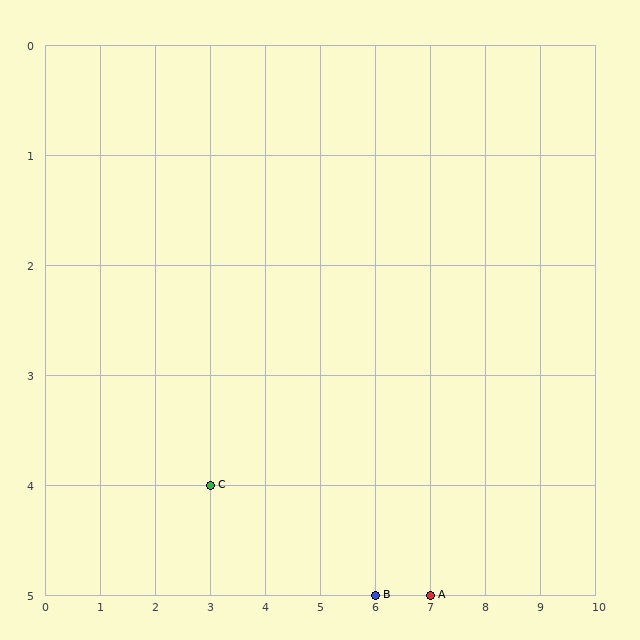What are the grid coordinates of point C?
Point C is at grid coordinates (3, 4).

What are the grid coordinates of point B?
Point B is at grid coordinates (6, 5).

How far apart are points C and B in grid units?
Points C and B are 3 columns and 1 row apart (about 3.2 grid units diagonally).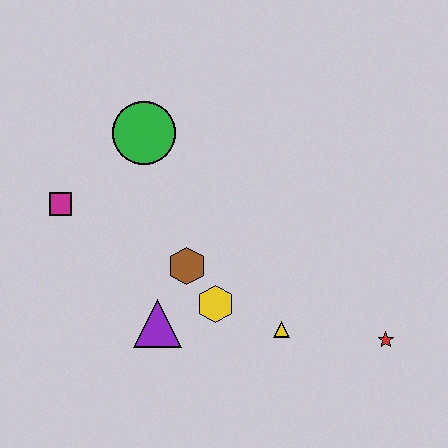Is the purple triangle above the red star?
Yes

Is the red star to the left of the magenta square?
No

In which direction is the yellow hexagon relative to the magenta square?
The yellow hexagon is to the right of the magenta square.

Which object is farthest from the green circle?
The red star is farthest from the green circle.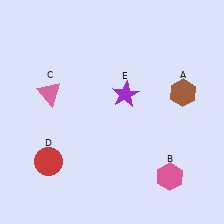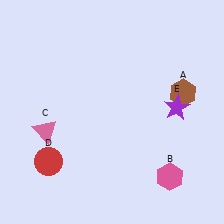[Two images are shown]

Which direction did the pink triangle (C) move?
The pink triangle (C) moved down.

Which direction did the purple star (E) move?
The purple star (E) moved right.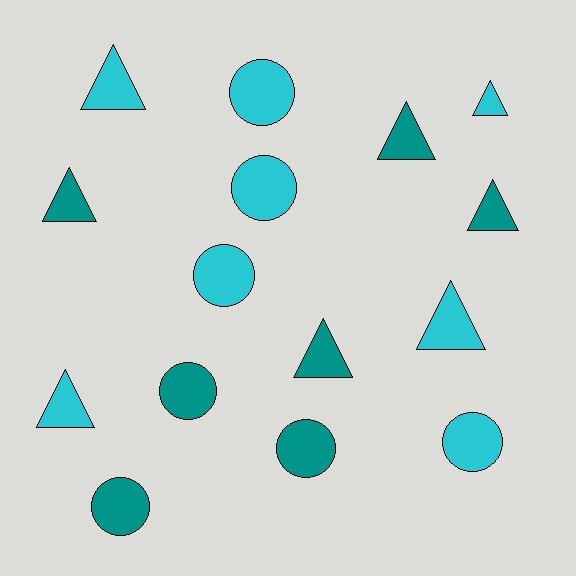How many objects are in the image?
There are 15 objects.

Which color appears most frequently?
Cyan, with 8 objects.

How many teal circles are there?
There are 3 teal circles.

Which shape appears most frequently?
Triangle, with 8 objects.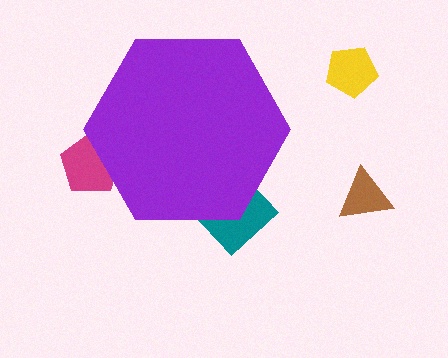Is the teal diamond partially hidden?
Yes, the teal diamond is partially hidden behind the purple hexagon.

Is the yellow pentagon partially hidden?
No, the yellow pentagon is fully visible.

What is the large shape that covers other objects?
A purple hexagon.